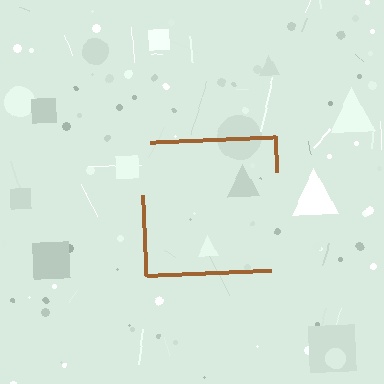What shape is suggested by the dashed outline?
The dashed outline suggests a square.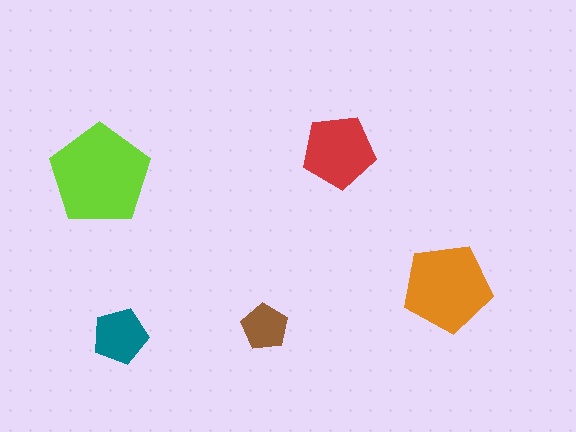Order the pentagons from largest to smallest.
the lime one, the orange one, the red one, the teal one, the brown one.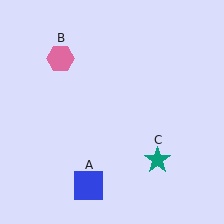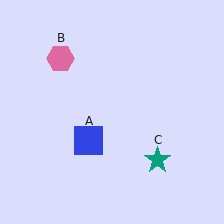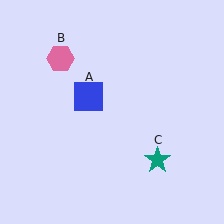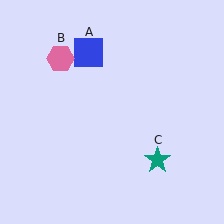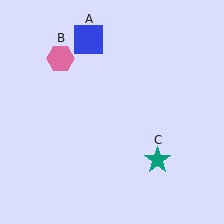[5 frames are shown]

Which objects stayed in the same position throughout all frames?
Pink hexagon (object B) and teal star (object C) remained stationary.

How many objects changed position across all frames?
1 object changed position: blue square (object A).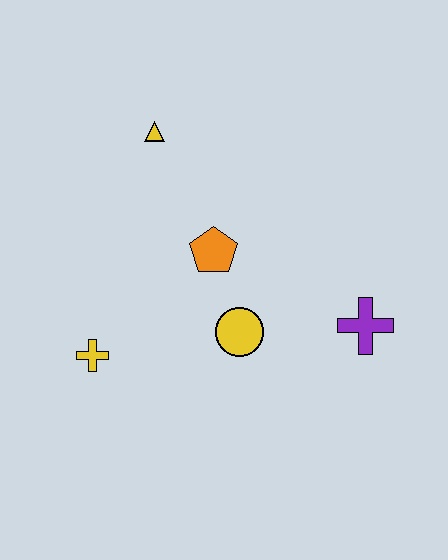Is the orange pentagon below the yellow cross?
No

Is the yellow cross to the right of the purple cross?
No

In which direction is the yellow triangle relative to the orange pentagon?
The yellow triangle is above the orange pentagon.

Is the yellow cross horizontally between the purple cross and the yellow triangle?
No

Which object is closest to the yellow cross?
The yellow circle is closest to the yellow cross.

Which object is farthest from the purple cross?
The yellow triangle is farthest from the purple cross.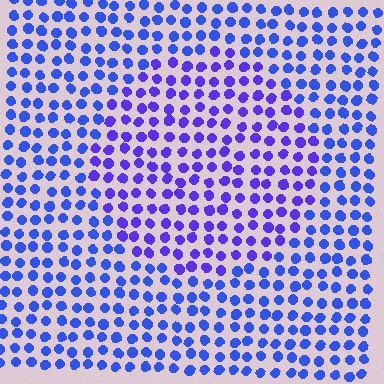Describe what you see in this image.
The image is filled with small blue elements in a uniform arrangement. A circle-shaped region is visible where the elements are tinted to a slightly different hue, forming a subtle color boundary.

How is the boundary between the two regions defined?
The boundary is defined purely by a slight shift in hue (about 25 degrees). Spacing, size, and orientation are identical on both sides.